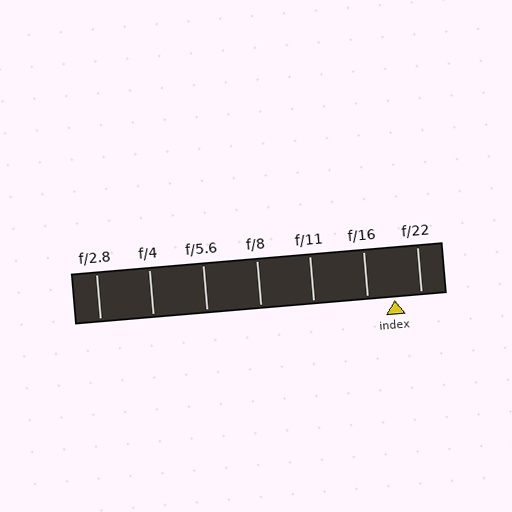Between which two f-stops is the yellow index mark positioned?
The index mark is between f/16 and f/22.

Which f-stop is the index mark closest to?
The index mark is closest to f/22.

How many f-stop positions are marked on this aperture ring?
There are 7 f-stop positions marked.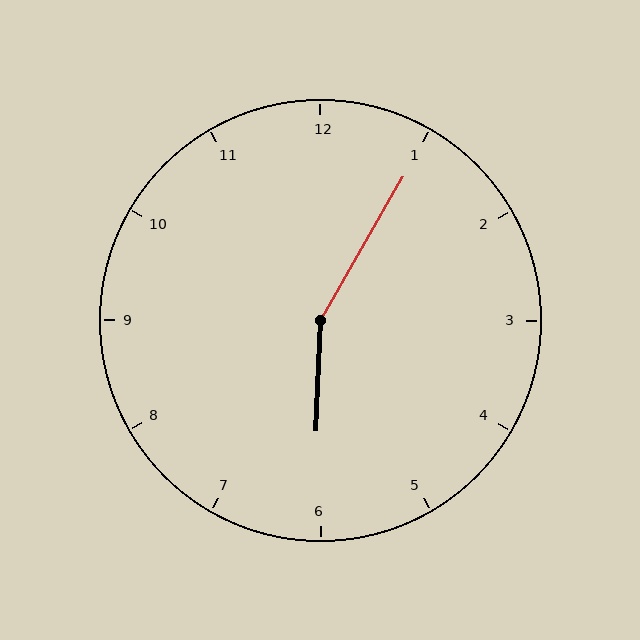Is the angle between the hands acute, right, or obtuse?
It is obtuse.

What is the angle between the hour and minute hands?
Approximately 152 degrees.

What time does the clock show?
6:05.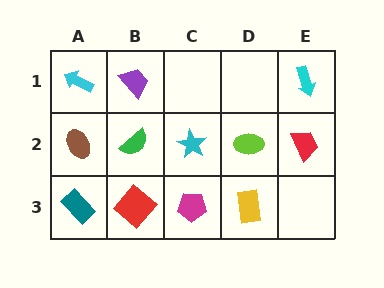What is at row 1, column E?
A cyan arrow.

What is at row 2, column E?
A red trapezoid.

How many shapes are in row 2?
5 shapes.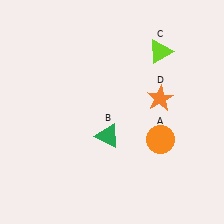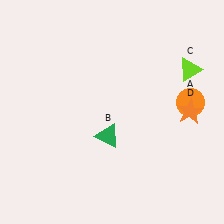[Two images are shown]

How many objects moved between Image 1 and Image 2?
3 objects moved between the two images.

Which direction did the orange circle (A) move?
The orange circle (A) moved up.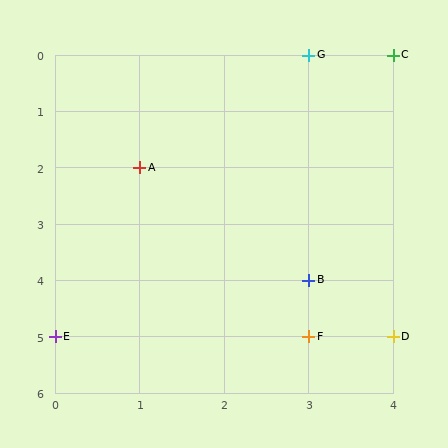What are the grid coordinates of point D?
Point D is at grid coordinates (4, 5).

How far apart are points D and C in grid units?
Points D and C are 5 rows apart.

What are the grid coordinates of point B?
Point B is at grid coordinates (3, 4).